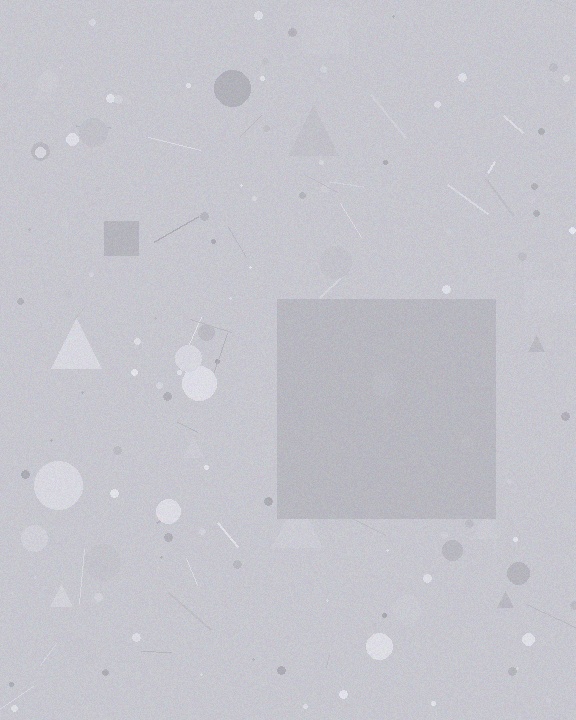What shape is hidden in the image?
A square is hidden in the image.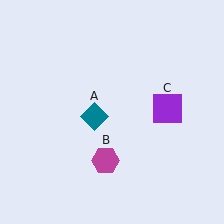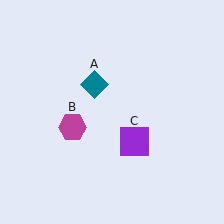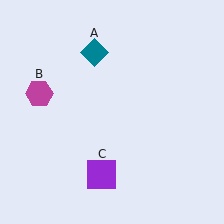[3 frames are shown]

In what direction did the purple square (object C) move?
The purple square (object C) moved down and to the left.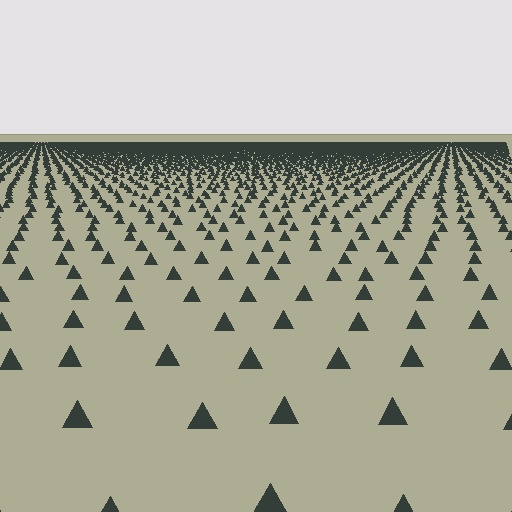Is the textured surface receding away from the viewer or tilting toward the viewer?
The surface is receding away from the viewer. Texture elements get smaller and denser toward the top.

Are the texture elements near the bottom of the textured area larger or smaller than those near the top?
Larger. Near the bottom, elements are closer to the viewer and appear at a bigger on-screen size.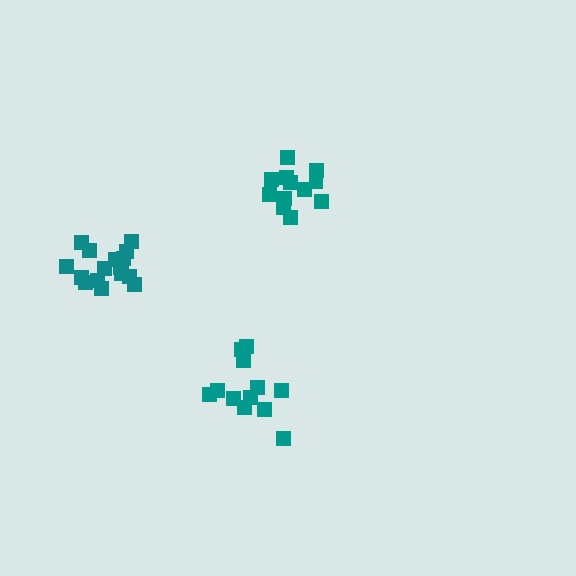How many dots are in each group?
Group 1: 16 dots, Group 2: 12 dots, Group 3: 12 dots (40 total).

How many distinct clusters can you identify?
There are 3 distinct clusters.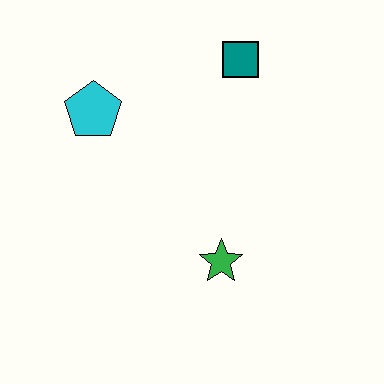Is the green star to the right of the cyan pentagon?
Yes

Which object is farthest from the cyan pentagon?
The green star is farthest from the cyan pentagon.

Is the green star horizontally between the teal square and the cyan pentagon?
Yes